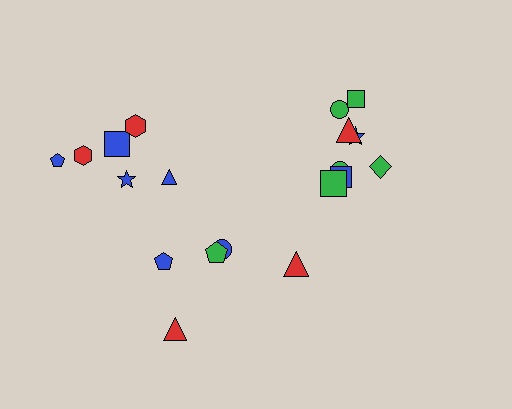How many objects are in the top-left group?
There are 6 objects.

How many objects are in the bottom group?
There are 5 objects.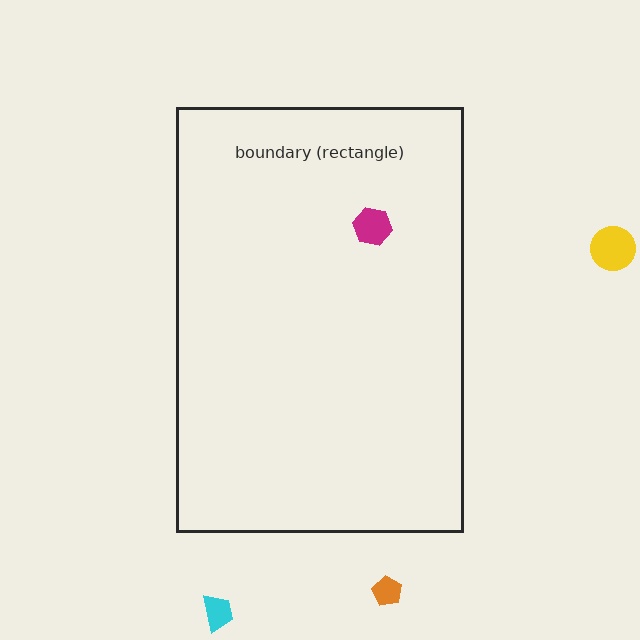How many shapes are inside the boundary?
1 inside, 3 outside.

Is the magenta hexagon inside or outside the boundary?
Inside.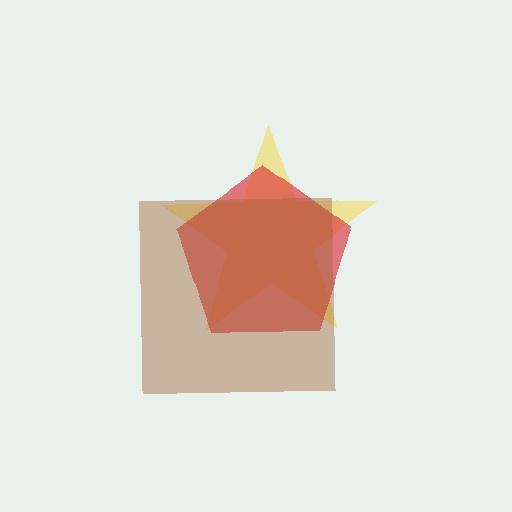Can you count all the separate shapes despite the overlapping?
Yes, there are 3 separate shapes.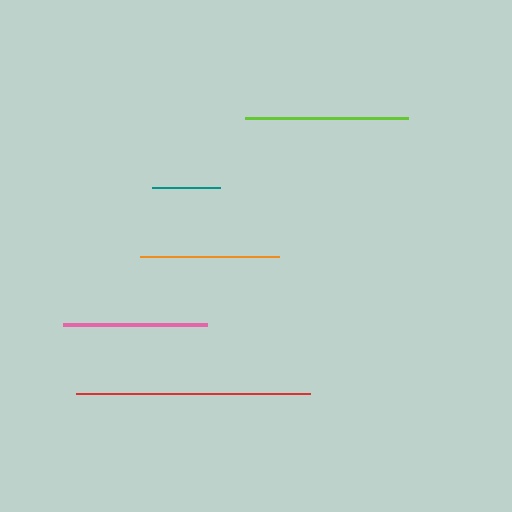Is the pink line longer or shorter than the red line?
The red line is longer than the pink line.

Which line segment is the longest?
The red line is the longest at approximately 234 pixels.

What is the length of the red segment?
The red segment is approximately 234 pixels long.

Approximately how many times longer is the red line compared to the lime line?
The red line is approximately 1.4 times the length of the lime line.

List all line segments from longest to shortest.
From longest to shortest: red, lime, pink, orange, teal.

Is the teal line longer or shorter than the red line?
The red line is longer than the teal line.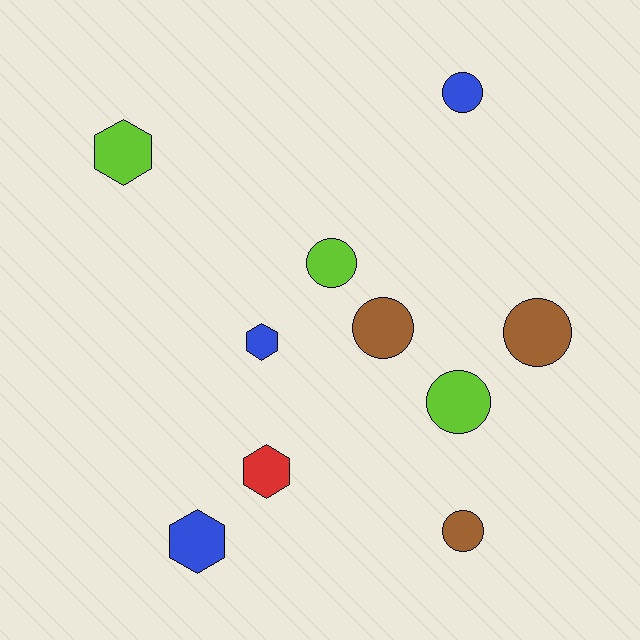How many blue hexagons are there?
There are 2 blue hexagons.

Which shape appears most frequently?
Circle, with 6 objects.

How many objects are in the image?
There are 10 objects.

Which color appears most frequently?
Brown, with 3 objects.